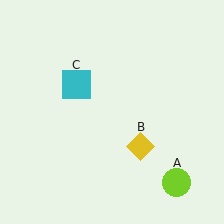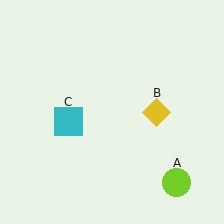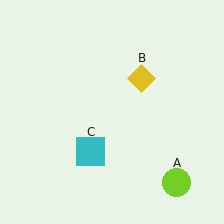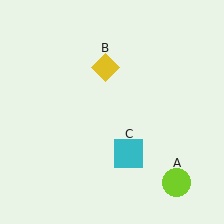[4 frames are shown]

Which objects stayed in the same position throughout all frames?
Lime circle (object A) remained stationary.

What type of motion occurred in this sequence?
The yellow diamond (object B), cyan square (object C) rotated counterclockwise around the center of the scene.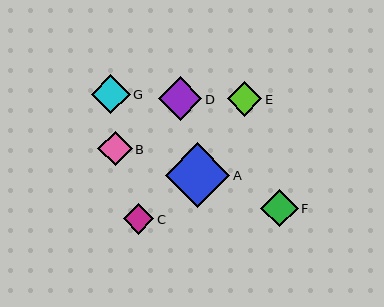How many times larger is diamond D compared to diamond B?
Diamond D is approximately 1.3 times the size of diamond B.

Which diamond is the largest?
Diamond A is the largest with a size of approximately 65 pixels.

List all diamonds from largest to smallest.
From largest to smallest: A, D, G, F, E, B, C.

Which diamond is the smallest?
Diamond C is the smallest with a size of approximately 31 pixels.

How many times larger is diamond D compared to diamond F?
Diamond D is approximately 1.2 times the size of diamond F.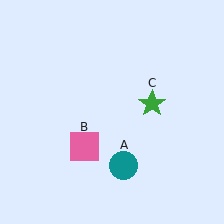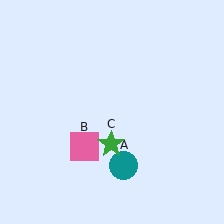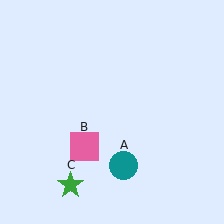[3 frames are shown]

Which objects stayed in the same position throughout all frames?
Teal circle (object A) and pink square (object B) remained stationary.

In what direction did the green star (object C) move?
The green star (object C) moved down and to the left.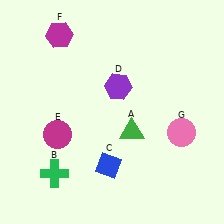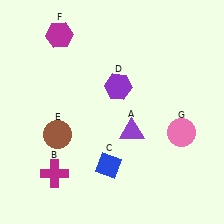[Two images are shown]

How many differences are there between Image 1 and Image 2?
There are 3 differences between the two images.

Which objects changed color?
A changed from green to purple. B changed from green to magenta. E changed from magenta to brown.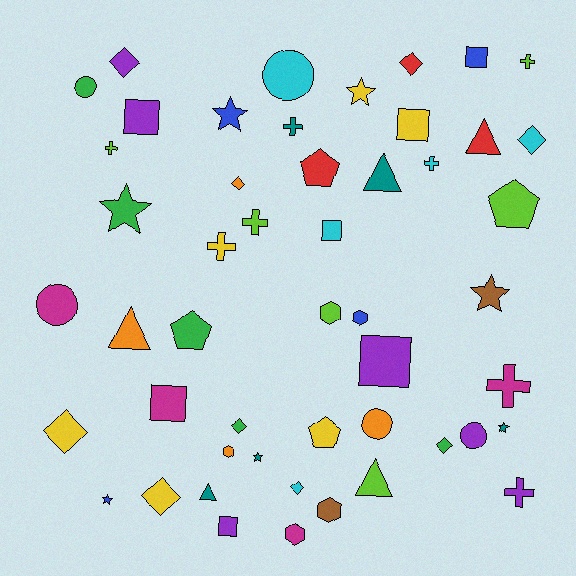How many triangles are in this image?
There are 5 triangles.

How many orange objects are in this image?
There are 4 orange objects.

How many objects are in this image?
There are 50 objects.